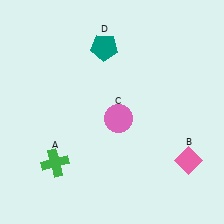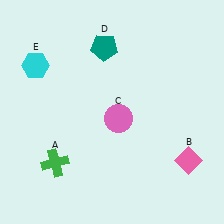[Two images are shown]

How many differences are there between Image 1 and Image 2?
There is 1 difference between the two images.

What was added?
A cyan hexagon (E) was added in Image 2.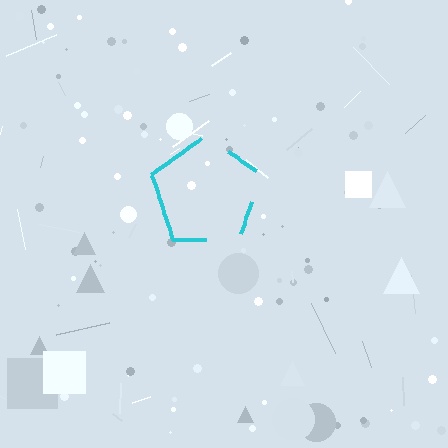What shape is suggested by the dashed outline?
The dashed outline suggests a pentagon.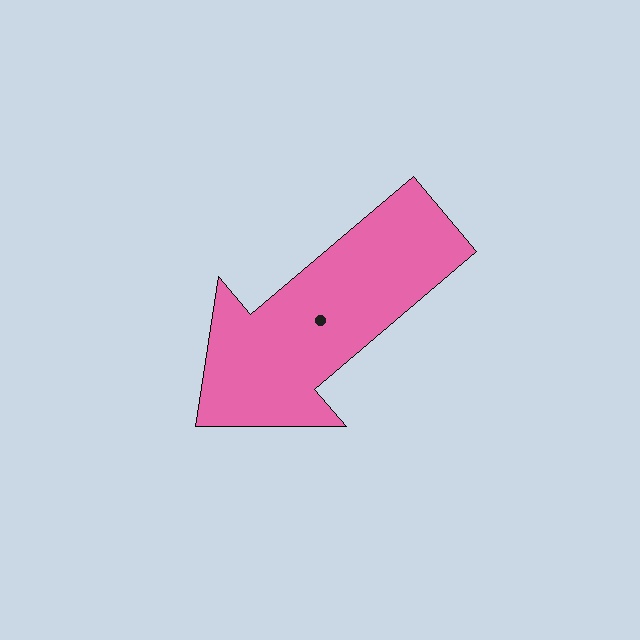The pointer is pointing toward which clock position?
Roughly 8 o'clock.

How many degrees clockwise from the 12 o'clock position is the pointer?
Approximately 230 degrees.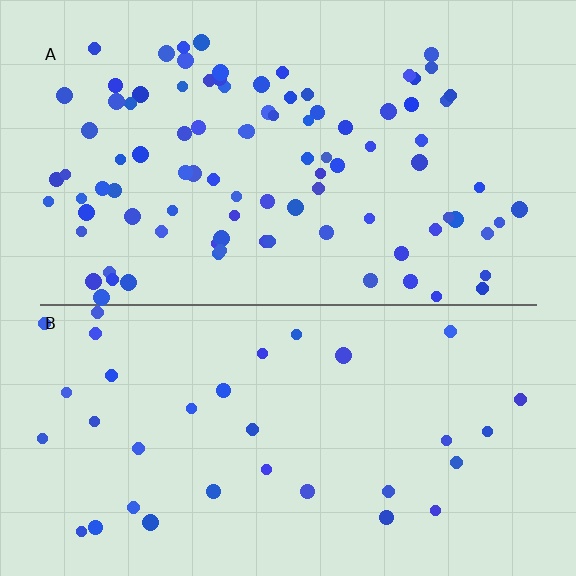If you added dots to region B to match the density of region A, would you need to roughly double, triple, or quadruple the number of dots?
Approximately triple.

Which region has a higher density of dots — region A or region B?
A (the top).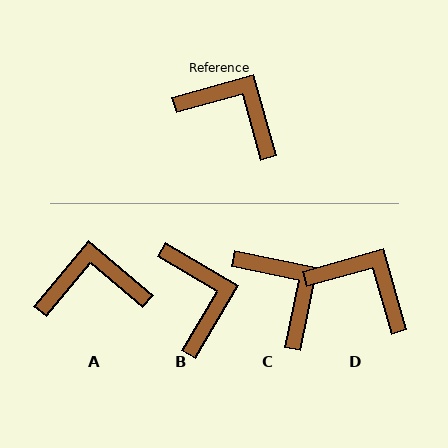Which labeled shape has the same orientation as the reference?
D.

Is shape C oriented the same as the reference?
No, it is off by about 28 degrees.